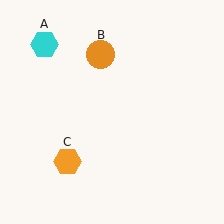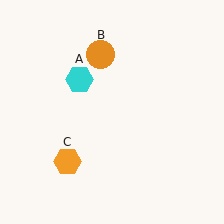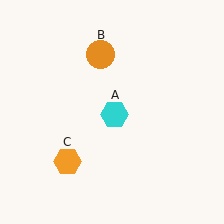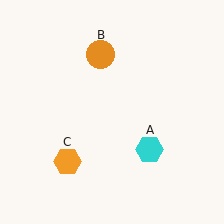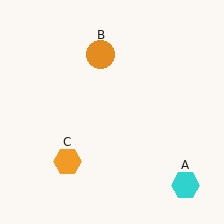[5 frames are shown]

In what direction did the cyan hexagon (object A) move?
The cyan hexagon (object A) moved down and to the right.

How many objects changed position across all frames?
1 object changed position: cyan hexagon (object A).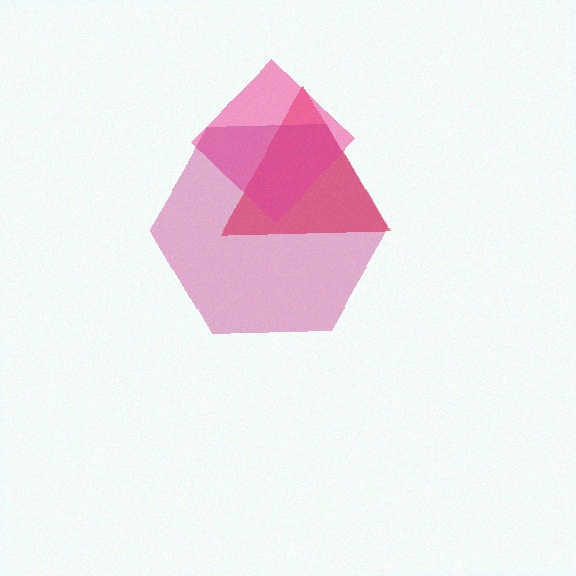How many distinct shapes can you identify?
There are 3 distinct shapes: a red triangle, a pink diamond, a magenta hexagon.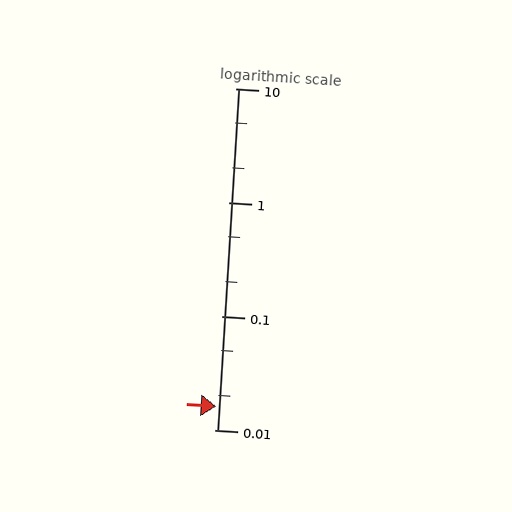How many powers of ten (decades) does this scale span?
The scale spans 3 decades, from 0.01 to 10.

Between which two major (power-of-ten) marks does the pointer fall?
The pointer is between 0.01 and 0.1.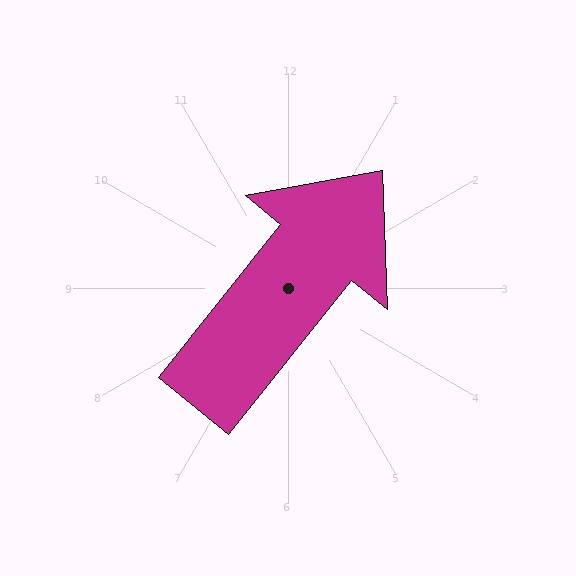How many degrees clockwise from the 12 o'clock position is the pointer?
Approximately 39 degrees.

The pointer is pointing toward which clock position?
Roughly 1 o'clock.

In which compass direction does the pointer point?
Northeast.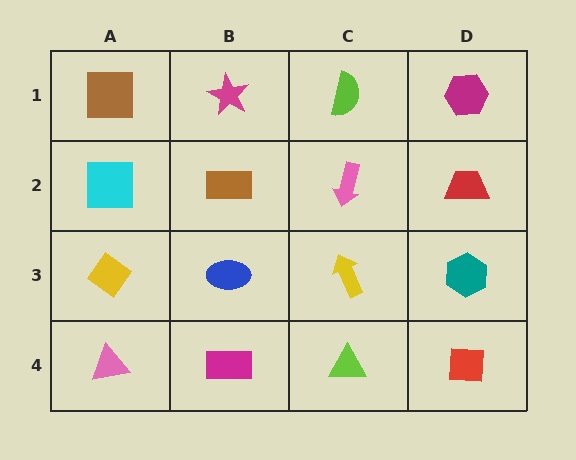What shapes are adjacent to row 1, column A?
A cyan square (row 2, column A), a magenta star (row 1, column B).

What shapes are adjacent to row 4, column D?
A teal hexagon (row 3, column D), a lime triangle (row 4, column C).